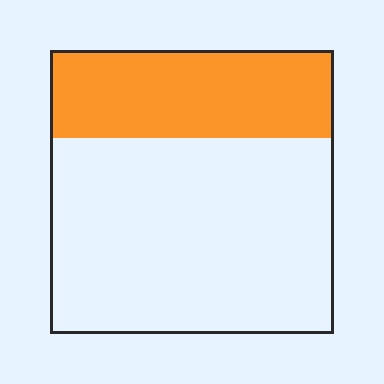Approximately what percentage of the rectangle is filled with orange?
Approximately 30%.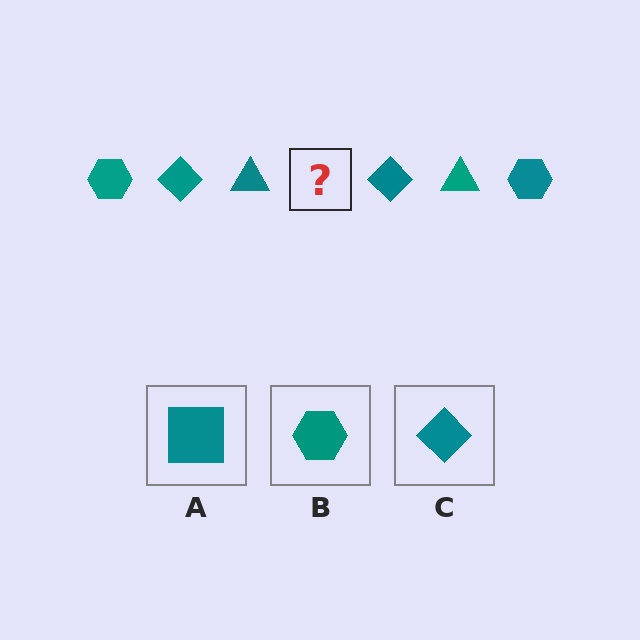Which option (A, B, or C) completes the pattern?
B.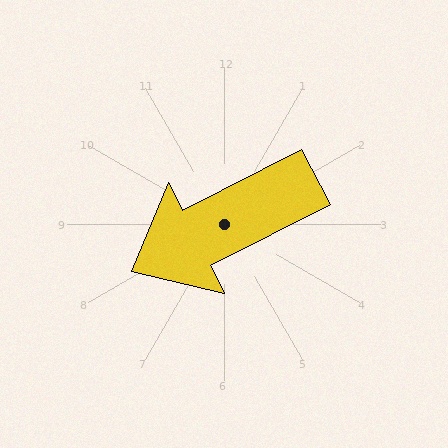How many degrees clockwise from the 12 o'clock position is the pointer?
Approximately 243 degrees.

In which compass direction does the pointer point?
Southwest.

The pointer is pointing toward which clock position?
Roughly 8 o'clock.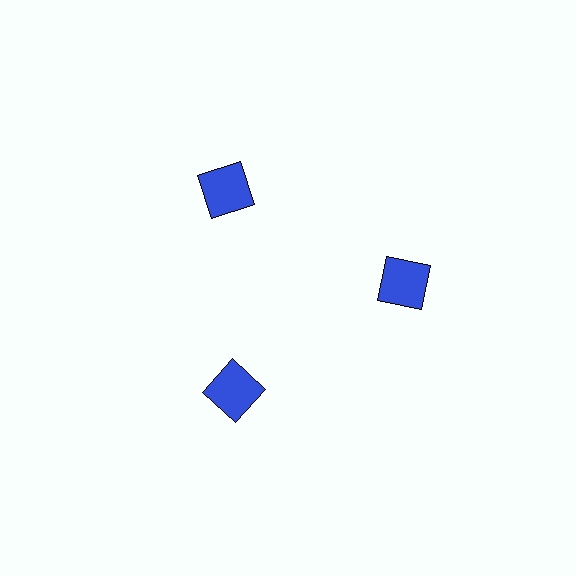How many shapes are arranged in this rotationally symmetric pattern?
There are 3 shapes, arranged in 3 groups of 1.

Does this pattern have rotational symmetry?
Yes, this pattern has 3-fold rotational symmetry. It looks the same after rotating 120 degrees around the center.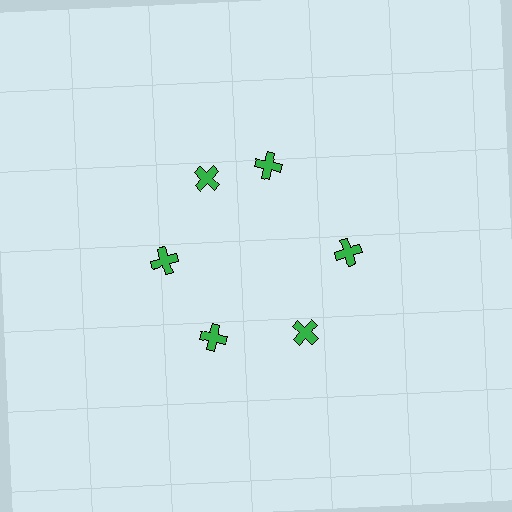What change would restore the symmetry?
The symmetry would be restored by rotating it back into even spacing with its neighbors so that all 6 crosses sit at equal angles and equal distance from the center.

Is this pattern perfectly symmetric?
No. The 6 green crosses are arranged in a ring, but one element near the 1 o'clock position is rotated out of alignment along the ring, breaking the 6-fold rotational symmetry.